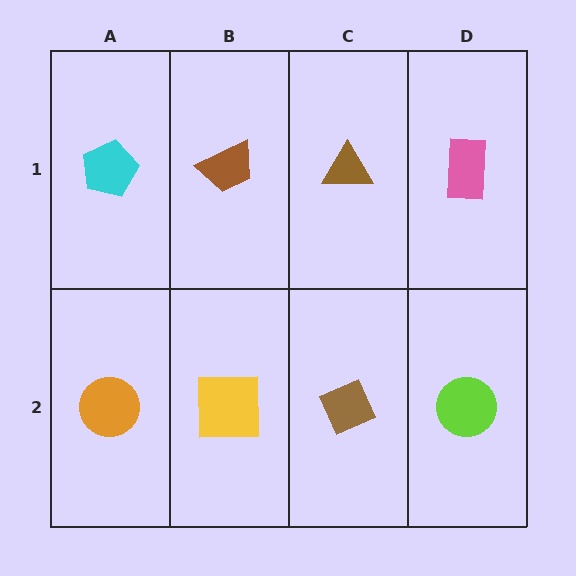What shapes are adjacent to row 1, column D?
A lime circle (row 2, column D), a brown triangle (row 1, column C).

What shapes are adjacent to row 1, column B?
A yellow square (row 2, column B), a cyan pentagon (row 1, column A), a brown triangle (row 1, column C).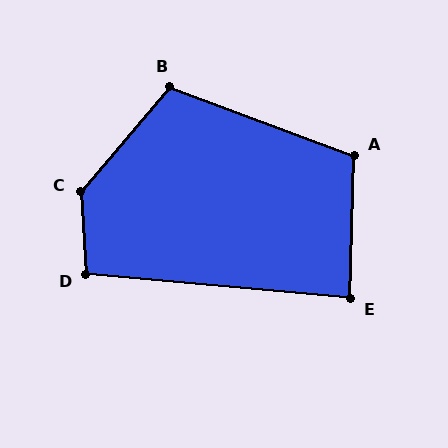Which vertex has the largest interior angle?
C, at approximately 136 degrees.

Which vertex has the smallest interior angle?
E, at approximately 86 degrees.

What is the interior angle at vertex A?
Approximately 109 degrees (obtuse).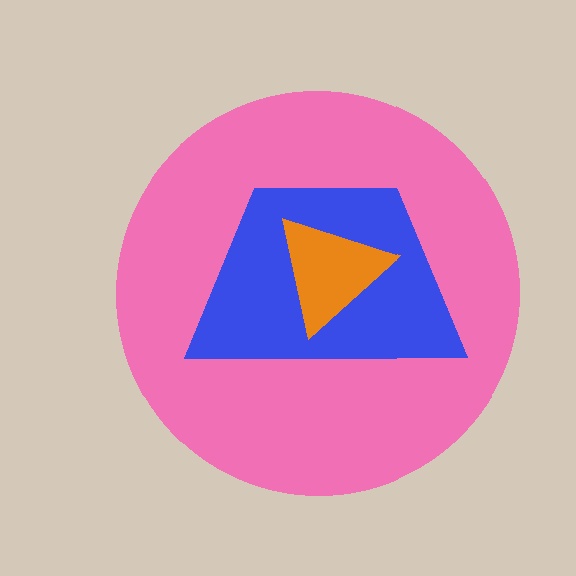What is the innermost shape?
The orange triangle.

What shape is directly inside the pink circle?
The blue trapezoid.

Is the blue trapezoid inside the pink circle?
Yes.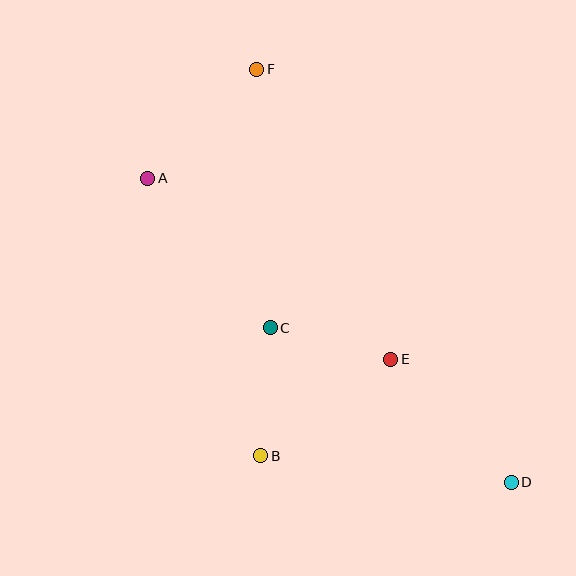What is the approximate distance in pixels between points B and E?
The distance between B and E is approximately 162 pixels.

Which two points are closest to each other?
Points C and E are closest to each other.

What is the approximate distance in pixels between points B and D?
The distance between B and D is approximately 252 pixels.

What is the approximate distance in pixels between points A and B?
The distance between A and B is approximately 299 pixels.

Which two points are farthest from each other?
Points D and F are farthest from each other.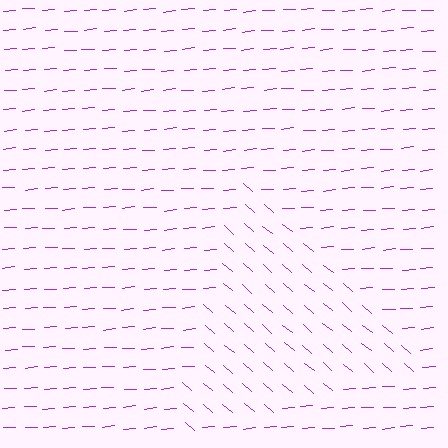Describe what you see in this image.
The image is filled with small purple line segments. A triangle region in the image has lines oriented differently from the surrounding lines, creating a visible texture boundary.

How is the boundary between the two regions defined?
The boundary is defined purely by a change in line orientation (approximately 45 degrees difference). All lines are the same color and thickness.